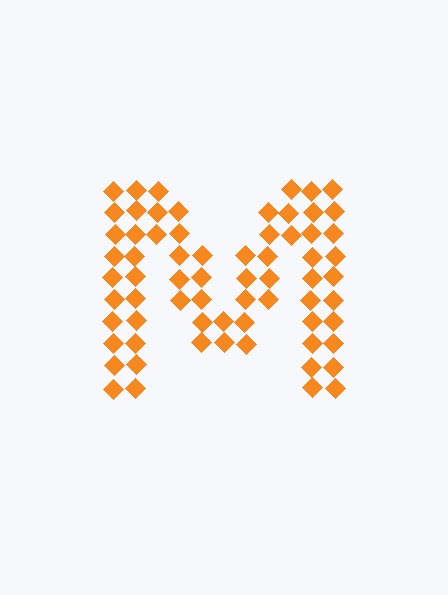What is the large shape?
The large shape is the letter M.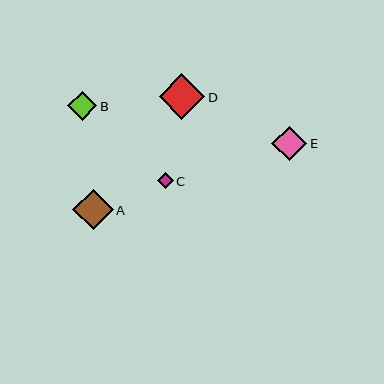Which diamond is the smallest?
Diamond C is the smallest with a size of approximately 16 pixels.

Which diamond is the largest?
Diamond D is the largest with a size of approximately 46 pixels.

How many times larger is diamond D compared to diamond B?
Diamond D is approximately 1.6 times the size of diamond B.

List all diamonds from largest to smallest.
From largest to smallest: D, A, E, B, C.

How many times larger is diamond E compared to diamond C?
Diamond E is approximately 2.2 times the size of diamond C.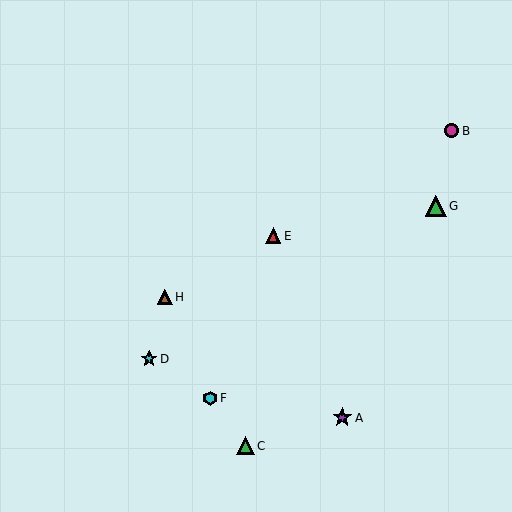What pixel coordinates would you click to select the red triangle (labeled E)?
Click at (273, 236) to select the red triangle E.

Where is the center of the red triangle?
The center of the red triangle is at (273, 236).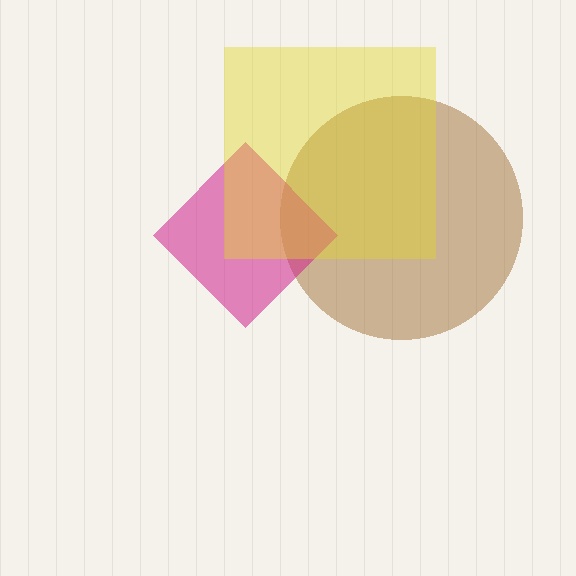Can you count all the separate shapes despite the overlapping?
Yes, there are 3 separate shapes.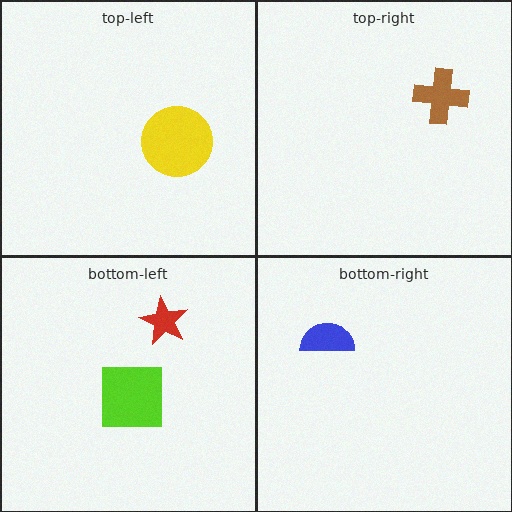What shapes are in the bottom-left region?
The red star, the lime square.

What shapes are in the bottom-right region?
The blue semicircle.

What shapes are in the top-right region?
The brown cross.